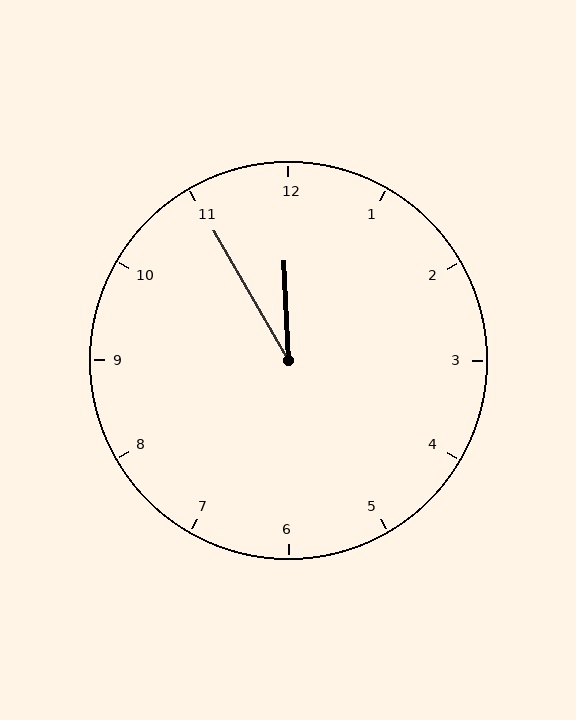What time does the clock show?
11:55.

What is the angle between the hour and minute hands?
Approximately 28 degrees.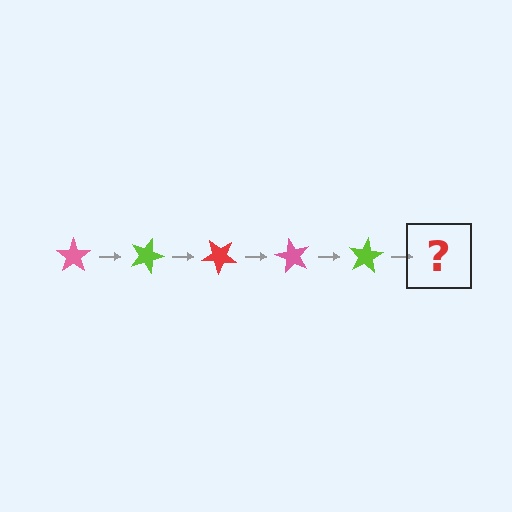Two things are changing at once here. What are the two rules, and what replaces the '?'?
The two rules are that it rotates 20 degrees each step and the color cycles through pink, lime, and red. The '?' should be a red star, rotated 100 degrees from the start.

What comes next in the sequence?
The next element should be a red star, rotated 100 degrees from the start.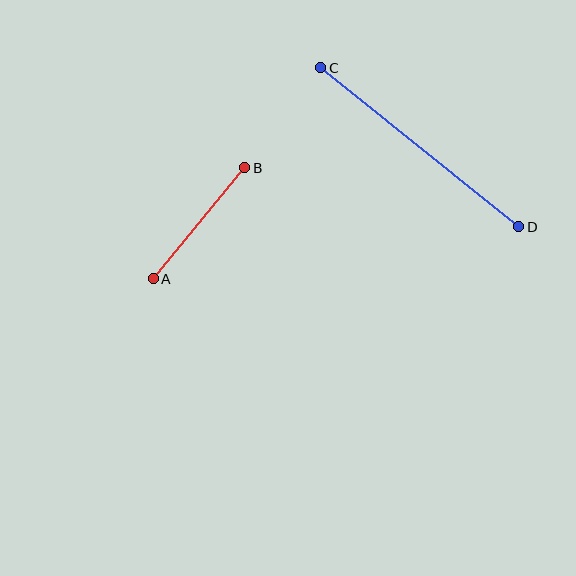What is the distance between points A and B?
The distance is approximately 144 pixels.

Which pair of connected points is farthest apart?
Points C and D are farthest apart.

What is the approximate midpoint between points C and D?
The midpoint is at approximately (420, 147) pixels.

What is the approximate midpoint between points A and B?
The midpoint is at approximately (199, 223) pixels.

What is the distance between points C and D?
The distance is approximately 254 pixels.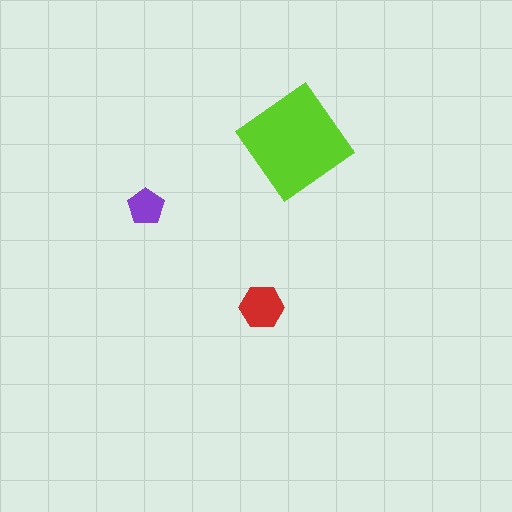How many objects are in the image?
There are 3 objects in the image.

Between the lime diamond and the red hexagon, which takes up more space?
The lime diamond.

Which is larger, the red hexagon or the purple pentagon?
The red hexagon.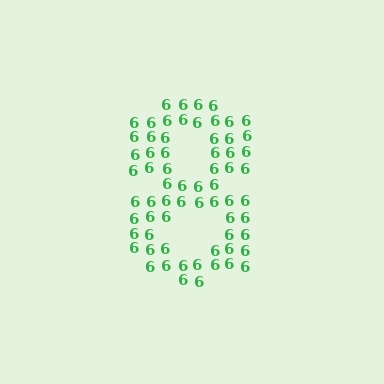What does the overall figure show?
The overall figure shows the digit 8.